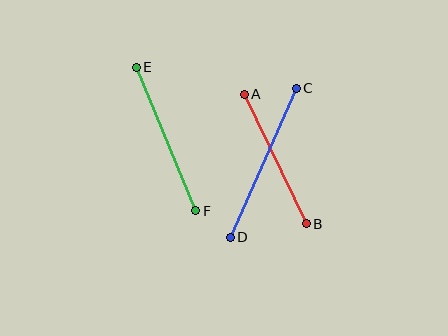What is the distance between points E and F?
The distance is approximately 156 pixels.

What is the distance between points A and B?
The distance is approximately 144 pixels.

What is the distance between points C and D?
The distance is approximately 163 pixels.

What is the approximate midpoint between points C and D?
The midpoint is at approximately (263, 163) pixels.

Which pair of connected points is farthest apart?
Points C and D are farthest apart.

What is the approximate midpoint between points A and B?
The midpoint is at approximately (275, 159) pixels.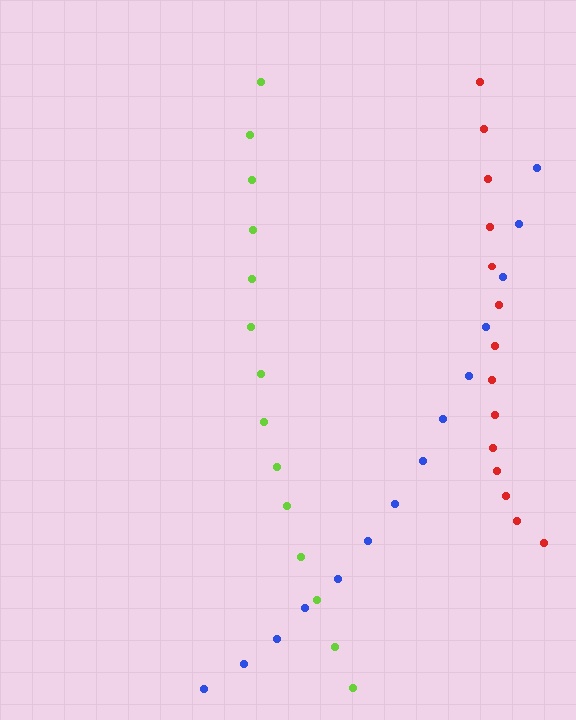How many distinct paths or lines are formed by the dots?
There are 3 distinct paths.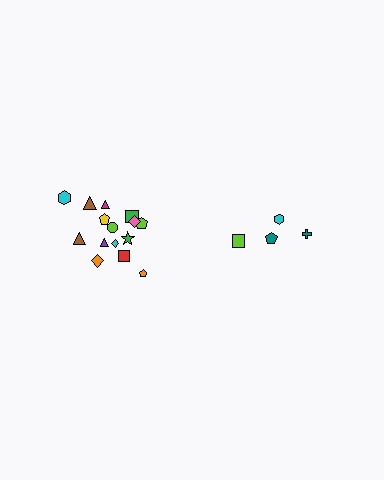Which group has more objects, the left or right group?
The left group.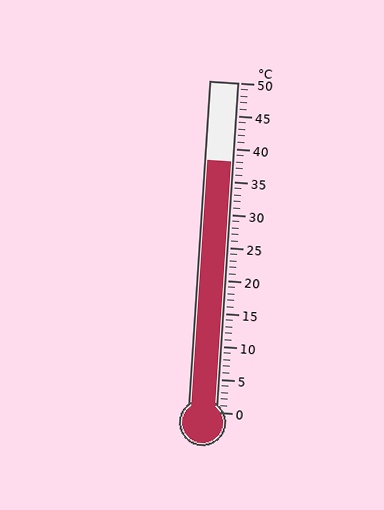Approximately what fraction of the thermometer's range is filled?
The thermometer is filled to approximately 75% of its range.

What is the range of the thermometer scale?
The thermometer scale ranges from 0°C to 50°C.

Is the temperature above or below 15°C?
The temperature is above 15°C.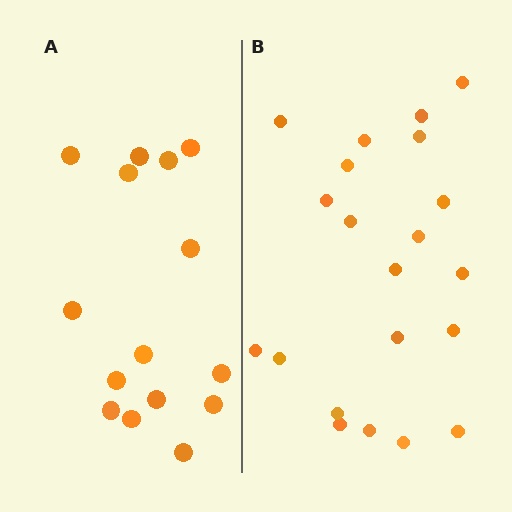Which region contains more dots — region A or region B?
Region B (the right region) has more dots.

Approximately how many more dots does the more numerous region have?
Region B has about 6 more dots than region A.